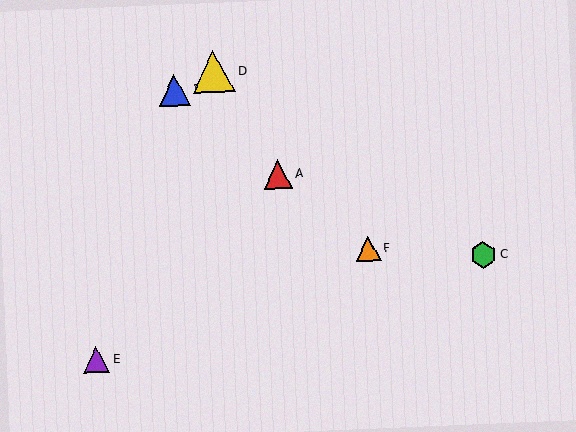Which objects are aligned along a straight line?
Objects A, B, F are aligned along a straight line.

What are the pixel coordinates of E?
Object E is at (97, 360).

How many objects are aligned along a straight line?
3 objects (A, B, F) are aligned along a straight line.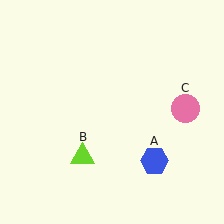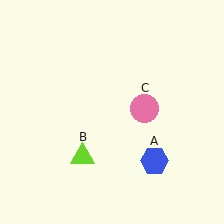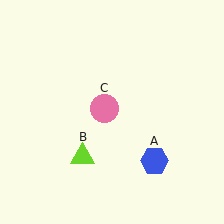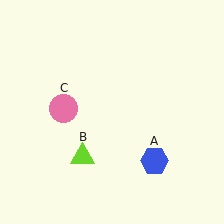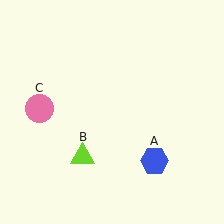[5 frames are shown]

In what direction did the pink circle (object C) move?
The pink circle (object C) moved left.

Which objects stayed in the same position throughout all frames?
Blue hexagon (object A) and lime triangle (object B) remained stationary.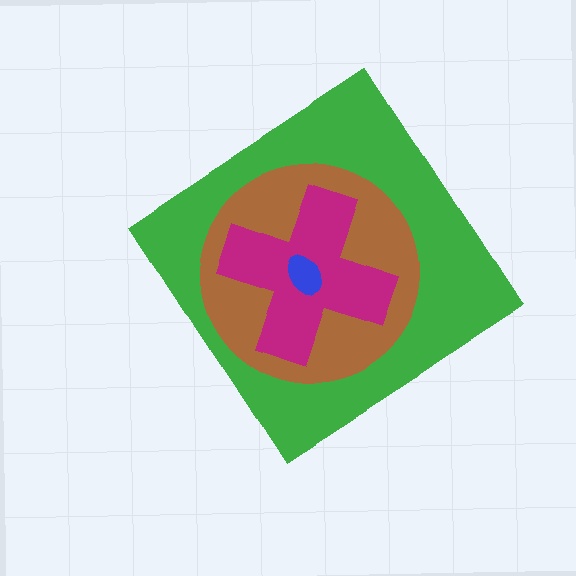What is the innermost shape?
The blue ellipse.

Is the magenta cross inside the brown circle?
Yes.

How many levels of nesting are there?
4.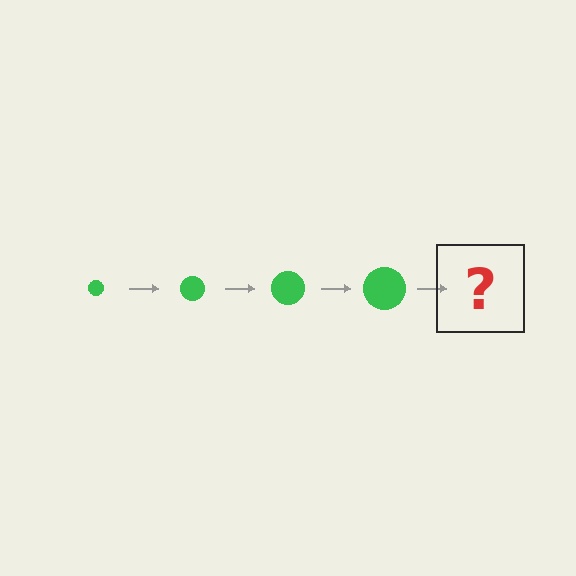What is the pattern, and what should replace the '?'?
The pattern is that the circle gets progressively larger each step. The '?' should be a green circle, larger than the previous one.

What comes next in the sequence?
The next element should be a green circle, larger than the previous one.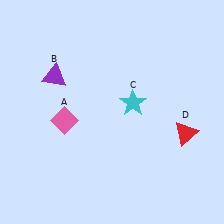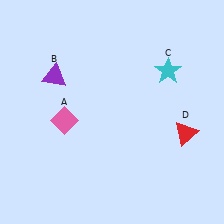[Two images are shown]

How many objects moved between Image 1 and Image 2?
1 object moved between the two images.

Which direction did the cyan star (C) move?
The cyan star (C) moved right.